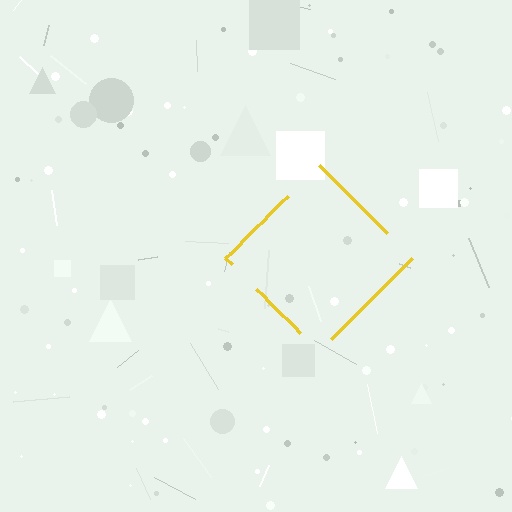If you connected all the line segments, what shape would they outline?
They would outline a diamond.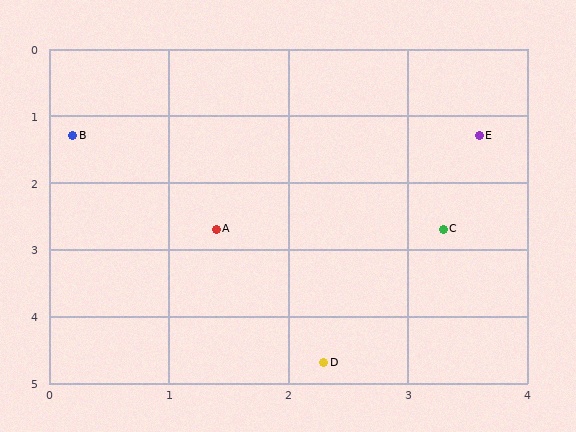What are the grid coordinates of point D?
Point D is at approximately (2.3, 4.7).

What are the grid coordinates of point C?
Point C is at approximately (3.3, 2.7).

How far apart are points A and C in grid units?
Points A and C are about 1.9 grid units apart.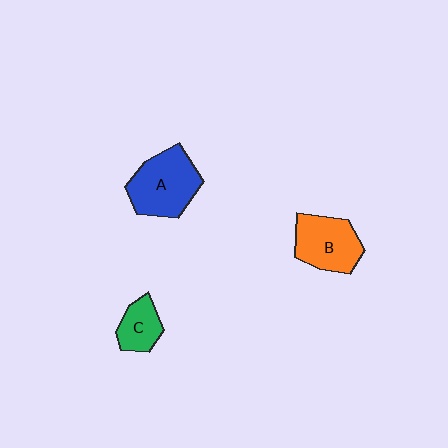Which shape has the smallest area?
Shape C (green).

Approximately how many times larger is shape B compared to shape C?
Approximately 1.7 times.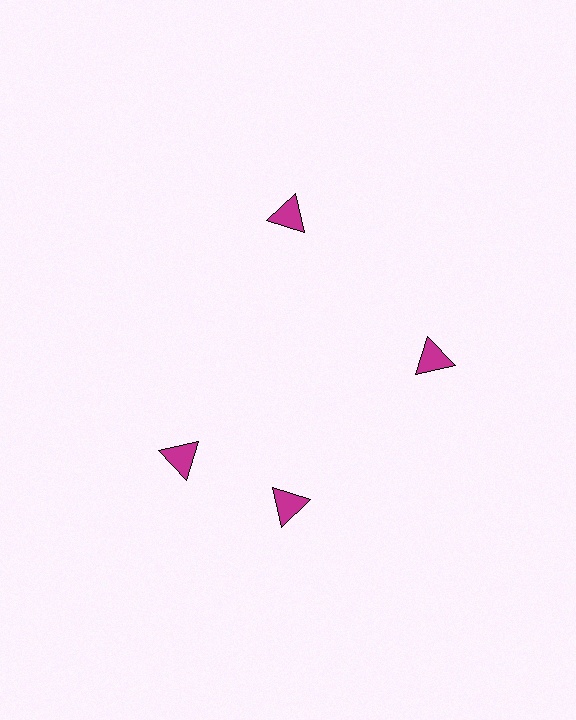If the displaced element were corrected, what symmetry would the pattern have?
It would have 4-fold rotational symmetry — the pattern would map onto itself every 90 degrees.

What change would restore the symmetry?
The symmetry would be restored by rotating it back into even spacing with its neighbors so that all 4 triangles sit at equal angles and equal distance from the center.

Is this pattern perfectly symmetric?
No. The 4 magenta triangles are arranged in a ring, but one element near the 9 o'clock position is rotated out of alignment along the ring, breaking the 4-fold rotational symmetry.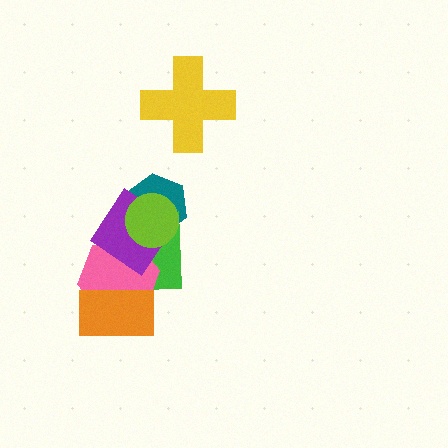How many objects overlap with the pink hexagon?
3 objects overlap with the pink hexagon.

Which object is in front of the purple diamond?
The lime circle is in front of the purple diamond.